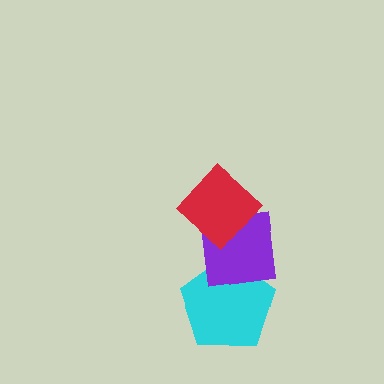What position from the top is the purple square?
The purple square is 2nd from the top.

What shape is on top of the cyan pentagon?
The purple square is on top of the cyan pentagon.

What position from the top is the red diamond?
The red diamond is 1st from the top.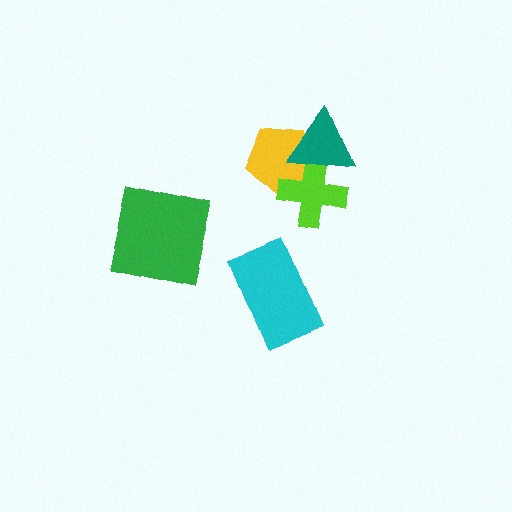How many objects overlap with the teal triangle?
2 objects overlap with the teal triangle.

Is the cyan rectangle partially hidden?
No, no other shape covers it.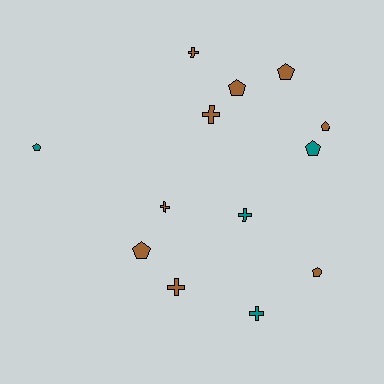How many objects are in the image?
There are 13 objects.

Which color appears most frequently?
Brown, with 9 objects.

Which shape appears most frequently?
Pentagon, with 7 objects.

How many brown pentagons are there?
There are 5 brown pentagons.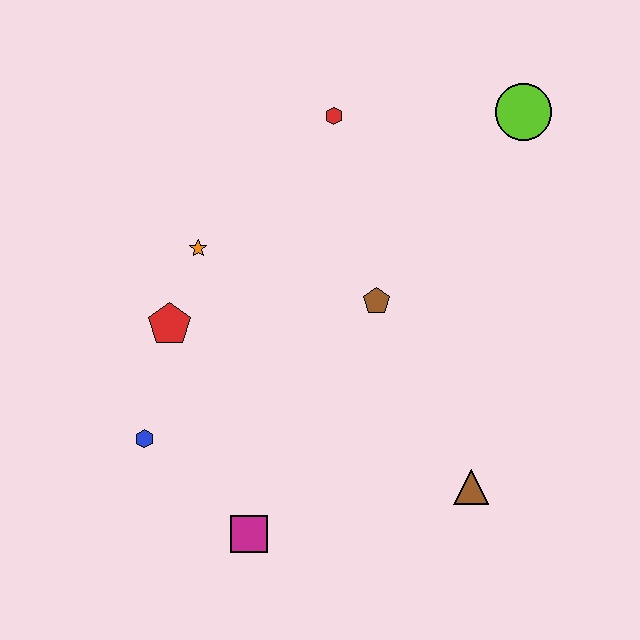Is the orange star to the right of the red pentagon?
Yes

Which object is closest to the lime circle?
The red hexagon is closest to the lime circle.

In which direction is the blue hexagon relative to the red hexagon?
The blue hexagon is below the red hexagon.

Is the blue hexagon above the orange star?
No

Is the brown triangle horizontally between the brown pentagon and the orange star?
No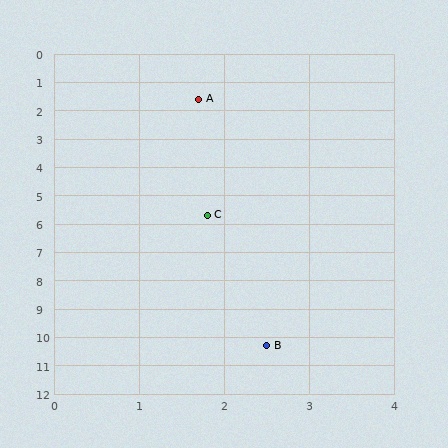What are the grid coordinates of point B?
Point B is at approximately (2.5, 10.3).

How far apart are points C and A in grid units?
Points C and A are about 4.1 grid units apart.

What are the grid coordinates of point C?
Point C is at approximately (1.8, 5.7).